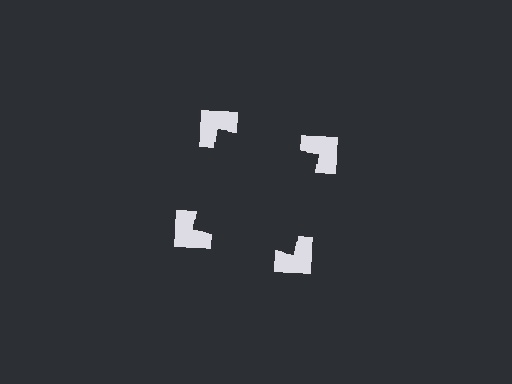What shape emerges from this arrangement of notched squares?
An illusory square — its edges are inferred from the aligned wedge cuts in the notched squares, not physically drawn.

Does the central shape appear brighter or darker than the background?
It typically appears slightly darker than the background, even though no actual brightness change is drawn.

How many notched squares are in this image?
There are 4 — one at each vertex of the illusory square.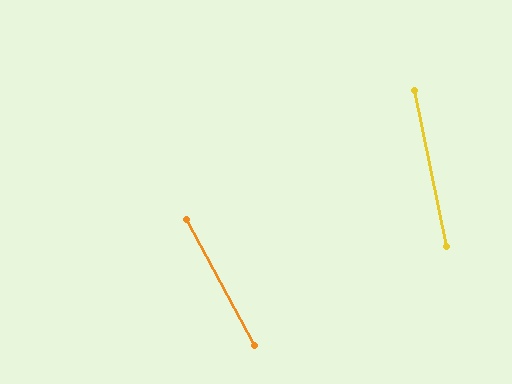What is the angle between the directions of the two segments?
Approximately 17 degrees.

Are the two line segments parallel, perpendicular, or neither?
Neither parallel nor perpendicular — they differ by about 17°.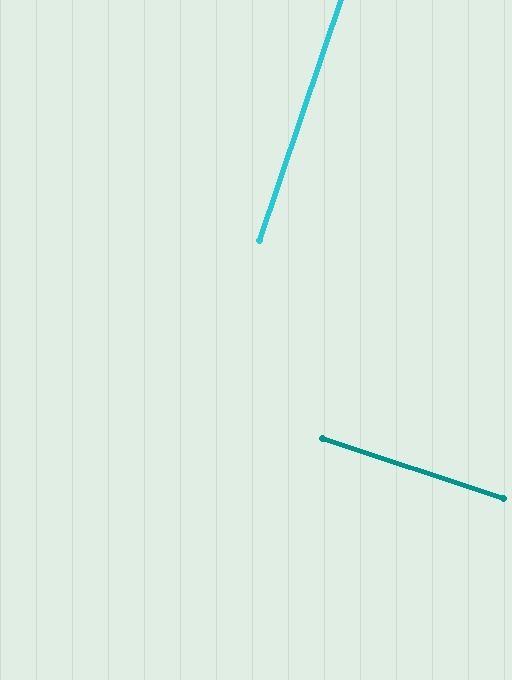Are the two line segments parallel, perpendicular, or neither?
Perpendicular — they meet at approximately 90°.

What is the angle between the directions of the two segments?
Approximately 90 degrees.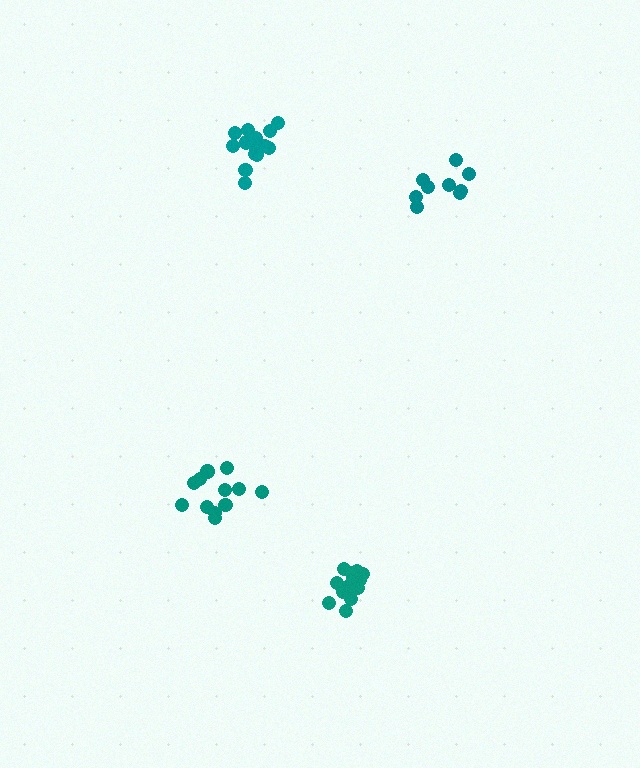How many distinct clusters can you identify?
There are 4 distinct clusters.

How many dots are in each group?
Group 1: 13 dots, Group 2: 9 dots, Group 3: 15 dots, Group 4: 14 dots (51 total).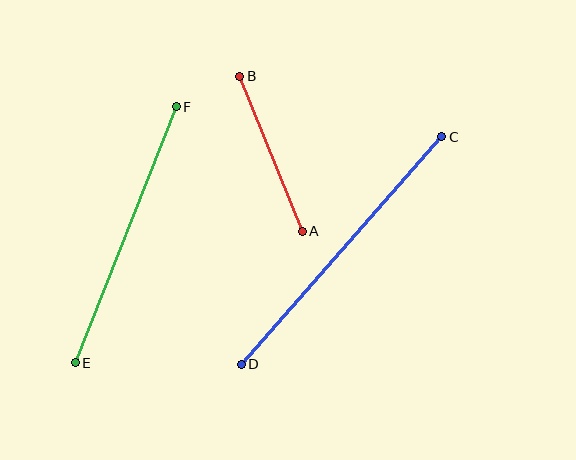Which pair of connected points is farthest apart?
Points C and D are farthest apart.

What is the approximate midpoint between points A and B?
The midpoint is at approximately (271, 154) pixels.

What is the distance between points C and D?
The distance is approximately 303 pixels.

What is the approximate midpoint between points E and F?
The midpoint is at approximately (126, 235) pixels.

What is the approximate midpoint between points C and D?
The midpoint is at approximately (341, 251) pixels.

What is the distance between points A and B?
The distance is approximately 167 pixels.